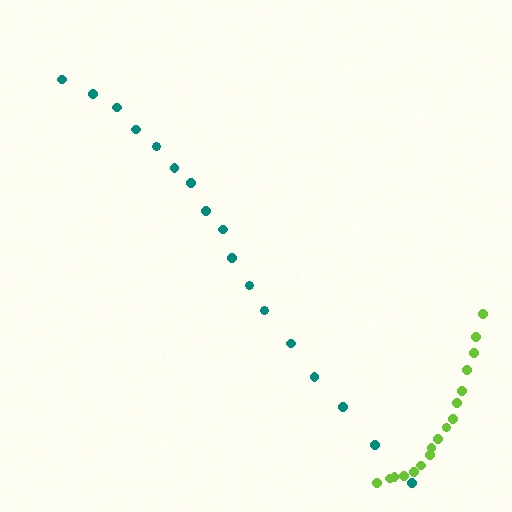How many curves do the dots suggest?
There are 2 distinct paths.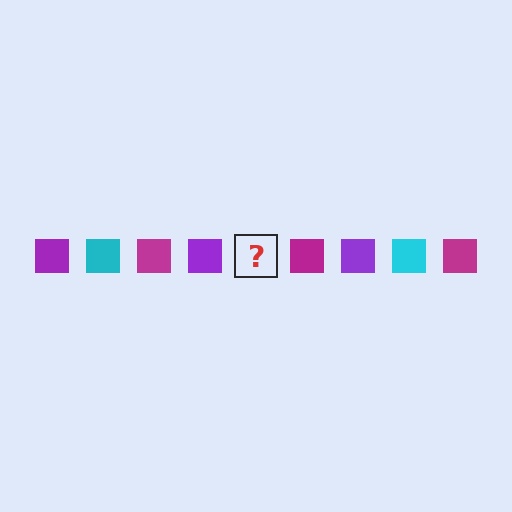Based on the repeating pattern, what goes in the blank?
The blank should be a cyan square.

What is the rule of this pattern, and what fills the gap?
The rule is that the pattern cycles through purple, cyan, magenta squares. The gap should be filled with a cyan square.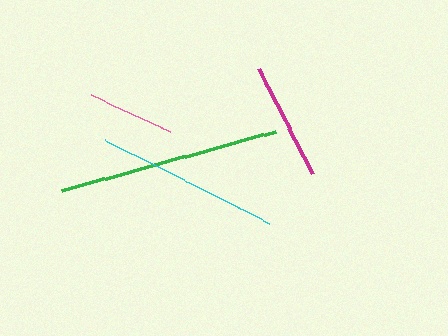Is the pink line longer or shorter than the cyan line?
The cyan line is longer than the pink line.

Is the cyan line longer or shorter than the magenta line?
The cyan line is longer than the magenta line.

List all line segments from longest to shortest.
From longest to shortest: green, cyan, magenta, pink.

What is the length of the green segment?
The green segment is approximately 223 pixels long.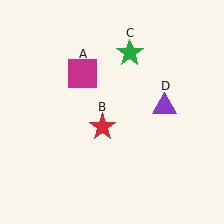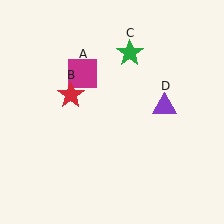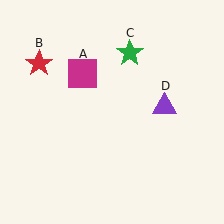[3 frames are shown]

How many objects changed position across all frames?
1 object changed position: red star (object B).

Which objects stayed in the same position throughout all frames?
Magenta square (object A) and green star (object C) and purple triangle (object D) remained stationary.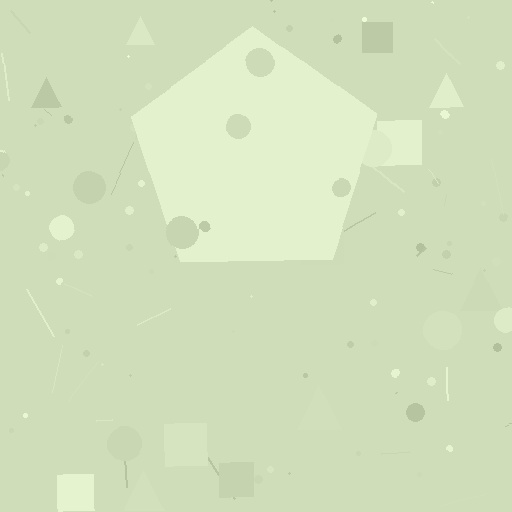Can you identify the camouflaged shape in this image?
The camouflaged shape is a pentagon.